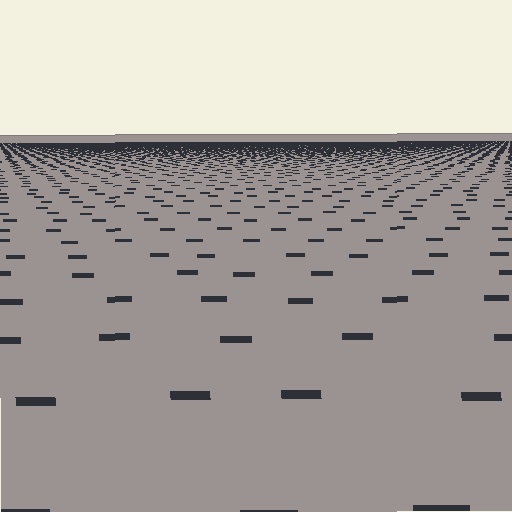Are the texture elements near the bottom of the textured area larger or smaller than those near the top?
Larger. Near the bottom, elements are closer to the viewer and appear at a bigger on-screen size.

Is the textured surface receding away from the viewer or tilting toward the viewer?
The surface is receding away from the viewer. Texture elements get smaller and denser toward the top.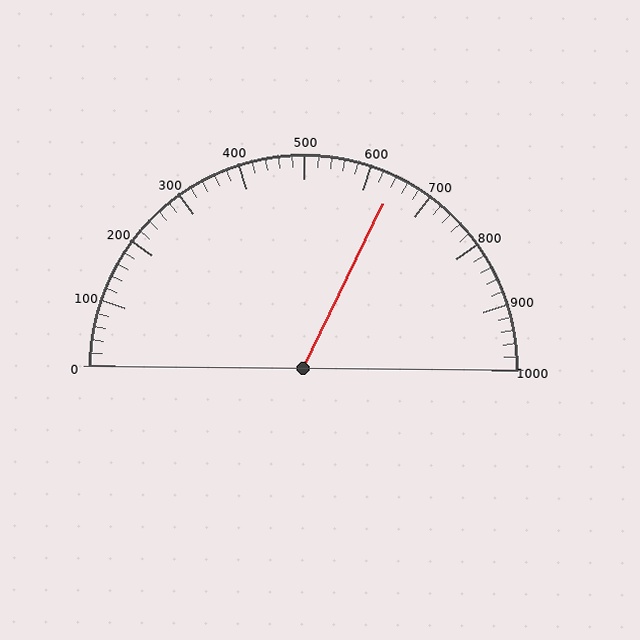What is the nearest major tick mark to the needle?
The nearest major tick mark is 600.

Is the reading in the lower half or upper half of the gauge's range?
The reading is in the upper half of the range (0 to 1000).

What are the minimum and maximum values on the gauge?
The gauge ranges from 0 to 1000.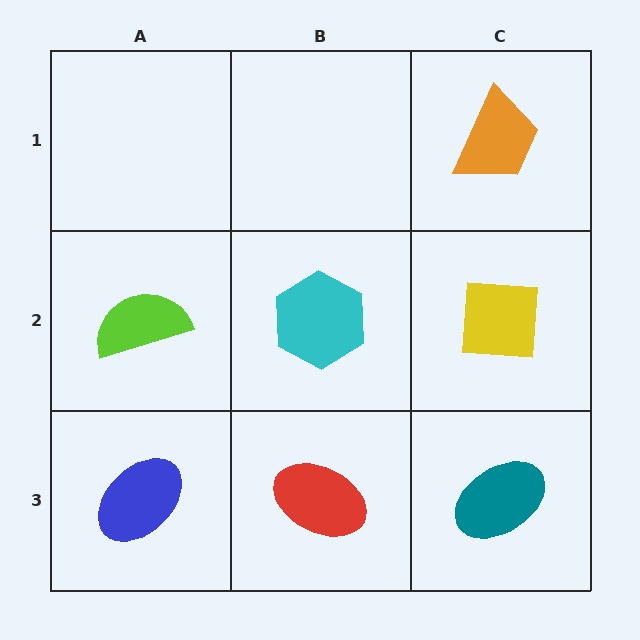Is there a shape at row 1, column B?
No, that cell is empty.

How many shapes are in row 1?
1 shape.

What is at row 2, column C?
A yellow square.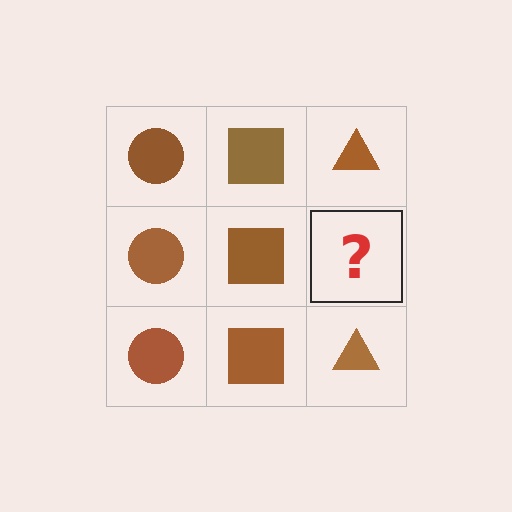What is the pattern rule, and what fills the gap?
The rule is that each column has a consistent shape. The gap should be filled with a brown triangle.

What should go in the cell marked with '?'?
The missing cell should contain a brown triangle.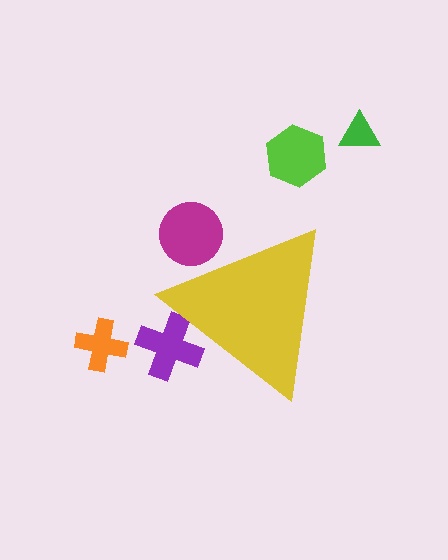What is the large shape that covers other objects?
A yellow triangle.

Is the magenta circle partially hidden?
Yes, the magenta circle is partially hidden behind the yellow triangle.